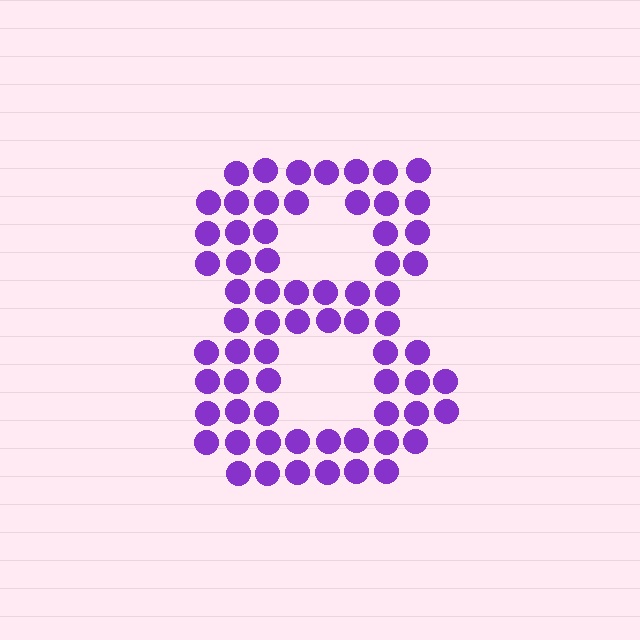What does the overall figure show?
The overall figure shows the digit 8.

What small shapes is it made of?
It is made of small circles.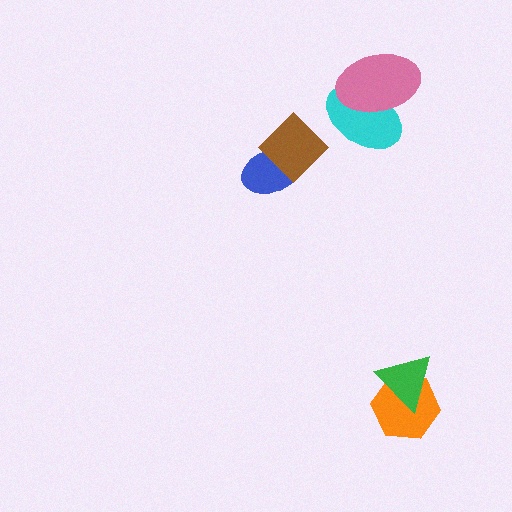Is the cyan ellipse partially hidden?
Yes, it is partially covered by another shape.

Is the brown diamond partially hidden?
No, no other shape covers it.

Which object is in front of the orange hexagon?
The green triangle is in front of the orange hexagon.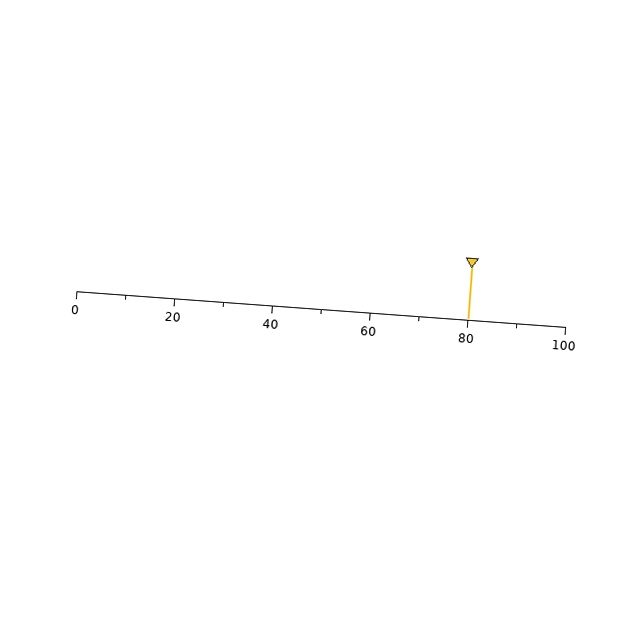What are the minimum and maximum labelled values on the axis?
The axis runs from 0 to 100.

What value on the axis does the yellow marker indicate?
The marker indicates approximately 80.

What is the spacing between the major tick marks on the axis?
The major ticks are spaced 20 apart.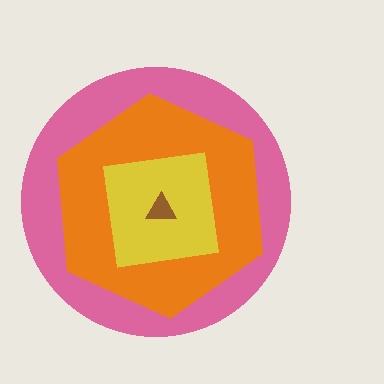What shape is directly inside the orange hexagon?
The yellow square.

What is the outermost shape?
The pink circle.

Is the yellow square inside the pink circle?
Yes.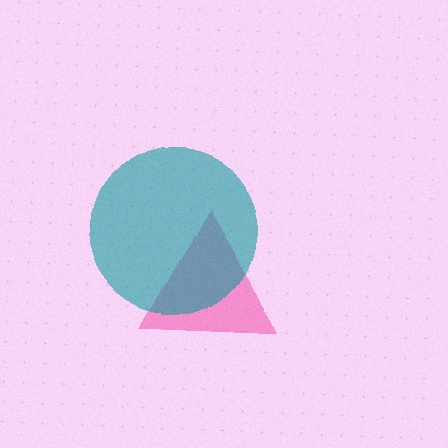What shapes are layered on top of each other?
The layered shapes are: a pink triangle, a teal circle.